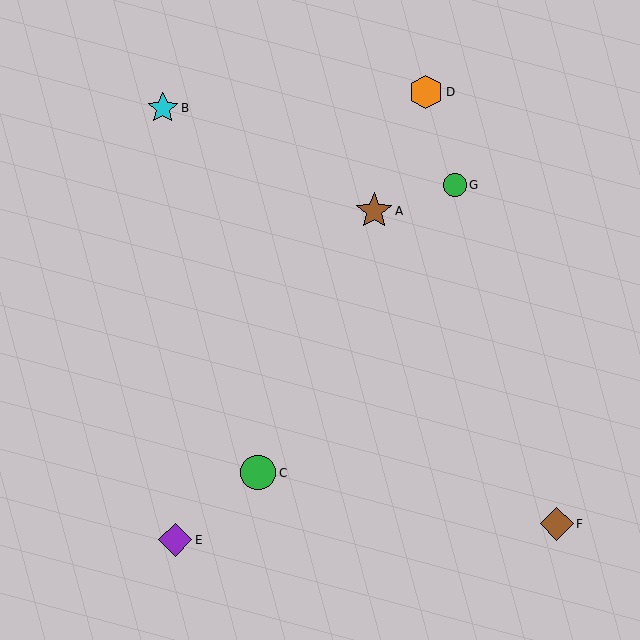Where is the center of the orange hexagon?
The center of the orange hexagon is at (426, 92).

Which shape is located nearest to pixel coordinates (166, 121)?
The cyan star (labeled B) at (163, 108) is nearest to that location.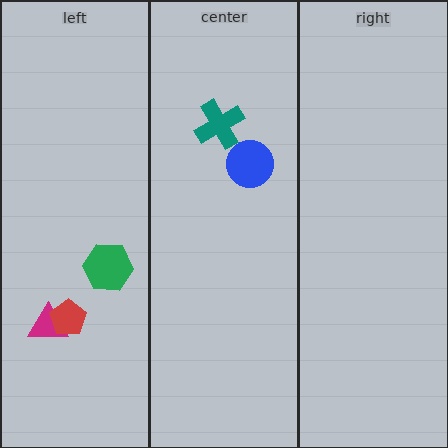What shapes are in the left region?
The green hexagon, the magenta triangle, the red pentagon.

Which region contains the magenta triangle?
The left region.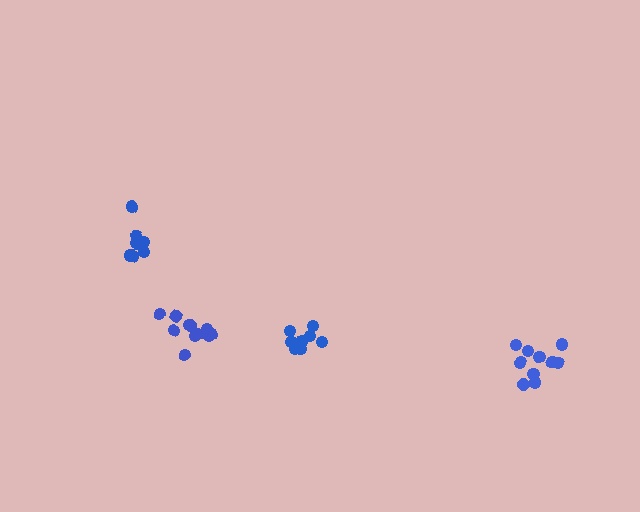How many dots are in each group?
Group 1: 7 dots, Group 2: 10 dots, Group 3: 12 dots, Group 4: 8 dots (37 total).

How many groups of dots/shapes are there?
There are 4 groups.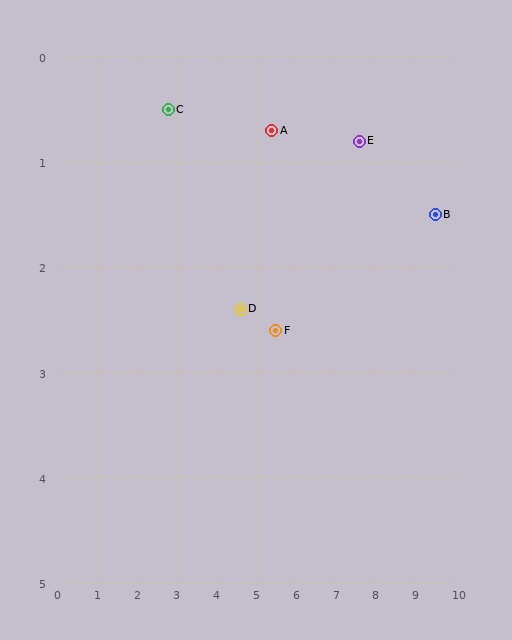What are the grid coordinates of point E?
Point E is at approximately (7.6, 0.8).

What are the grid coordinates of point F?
Point F is at approximately (5.5, 2.6).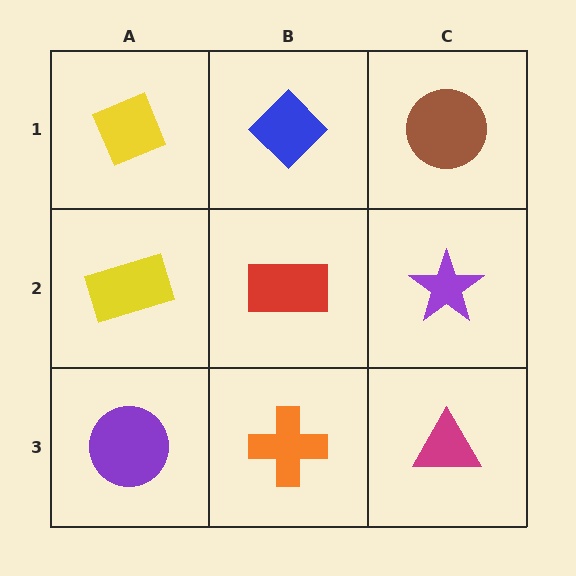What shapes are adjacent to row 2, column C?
A brown circle (row 1, column C), a magenta triangle (row 3, column C), a red rectangle (row 2, column B).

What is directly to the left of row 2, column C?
A red rectangle.